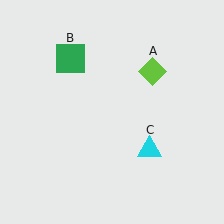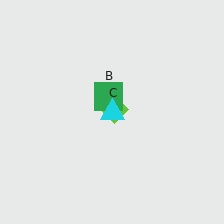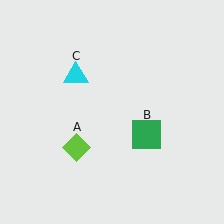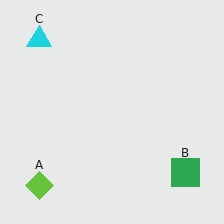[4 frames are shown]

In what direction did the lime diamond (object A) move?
The lime diamond (object A) moved down and to the left.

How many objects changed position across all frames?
3 objects changed position: lime diamond (object A), green square (object B), cyan triangle (object C).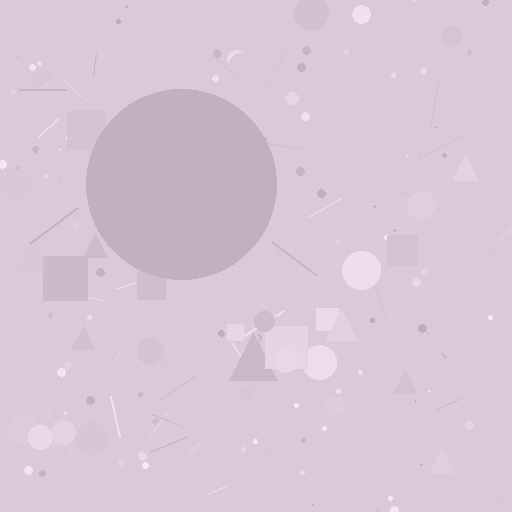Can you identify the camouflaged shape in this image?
The camouflaged shape is a circle.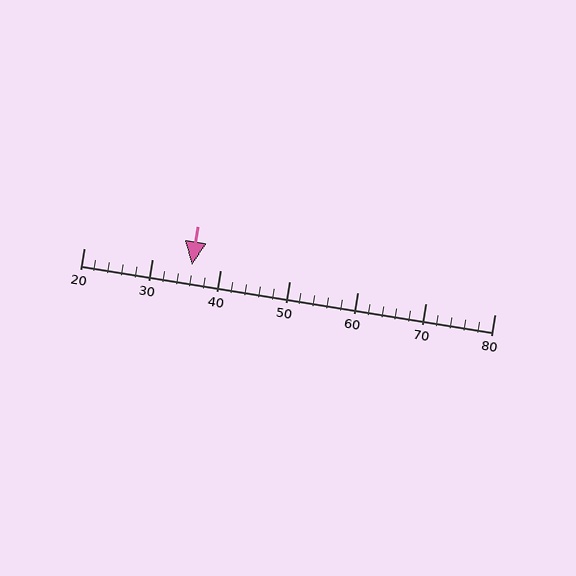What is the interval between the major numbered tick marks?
The major tick marks are spaced 10 units apart.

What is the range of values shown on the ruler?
The ruler shows values from 20 to 80.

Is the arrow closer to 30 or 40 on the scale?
The arrow is closer to 40.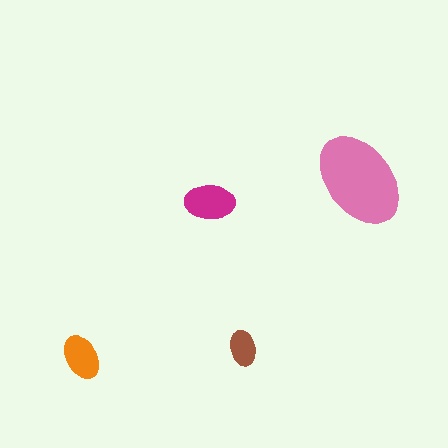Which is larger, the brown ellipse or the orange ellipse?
The orange one.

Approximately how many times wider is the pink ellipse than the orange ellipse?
About 2 times wider.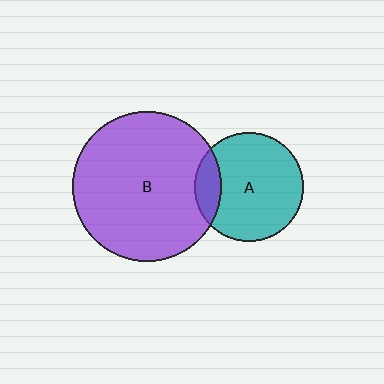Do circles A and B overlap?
Yes.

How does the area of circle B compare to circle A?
Approximately 1.9 times.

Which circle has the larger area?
Circle B (purple).